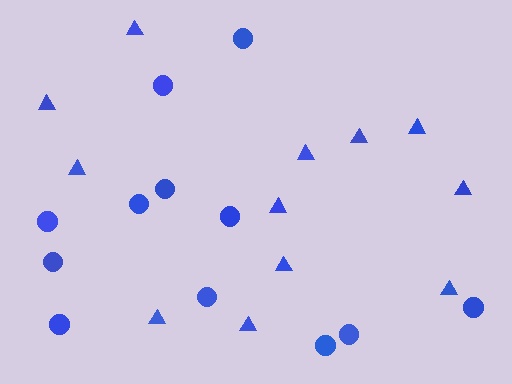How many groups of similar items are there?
There are 2 groups: one group of circles (12) and one group of triangles (12).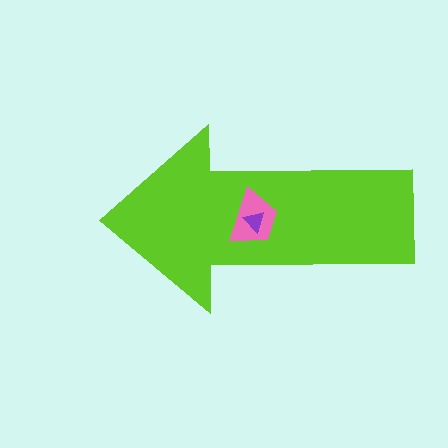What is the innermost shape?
The purple triangle.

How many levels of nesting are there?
3.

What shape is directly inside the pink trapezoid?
The purple triangle.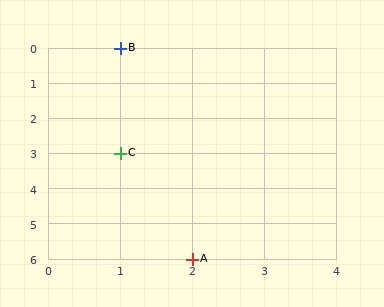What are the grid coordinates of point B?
Point B is at grid coordinates (1, 0).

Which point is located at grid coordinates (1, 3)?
Point C is at (1, 3).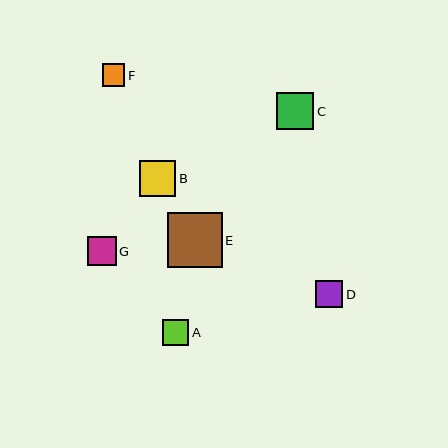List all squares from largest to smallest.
From largest to smallest: E, C, B, G, D, A, F.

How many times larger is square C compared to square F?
Square C is approximately 1.6 times the size of square F.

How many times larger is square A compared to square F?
Square A is approximately 1.2 times the size of square F.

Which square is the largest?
Square E is the largest with a size of approximately 54 pixels.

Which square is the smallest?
Square F is the smallest with a size of approximately 23 pixels.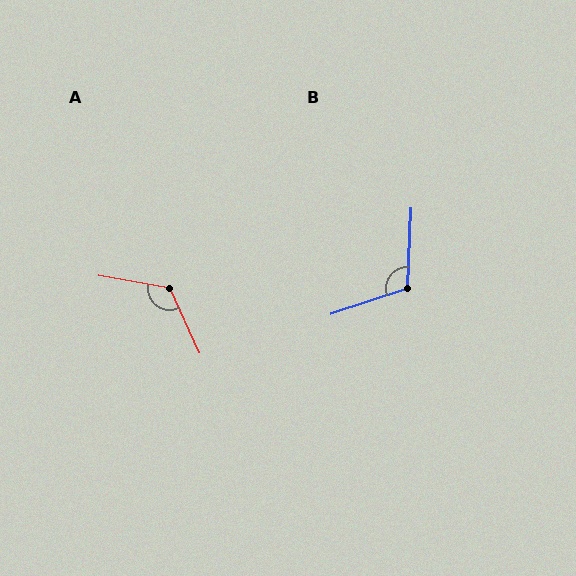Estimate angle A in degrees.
Approximately 125 degrees.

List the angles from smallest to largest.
B (111°), A (125°).